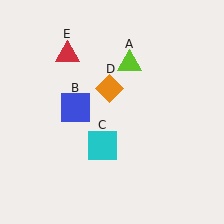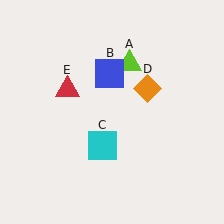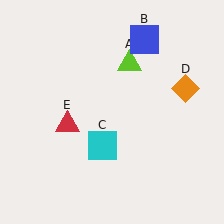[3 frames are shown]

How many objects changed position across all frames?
3 objects changed position: blue square (object B), orange diamond (object D), red triangle (object E).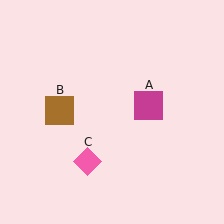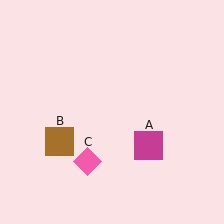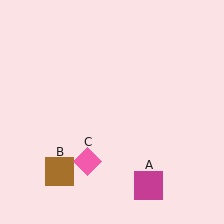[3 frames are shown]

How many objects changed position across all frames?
2 objects changed position: magenta square (object A), brown square (object B).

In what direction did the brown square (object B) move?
The brown square (object B) moved down.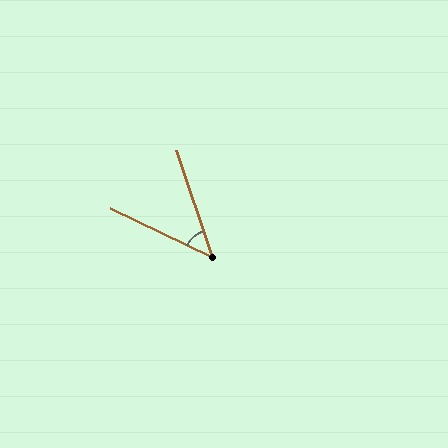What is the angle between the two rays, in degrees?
Approximately 45 degrees.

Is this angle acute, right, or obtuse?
It is acute.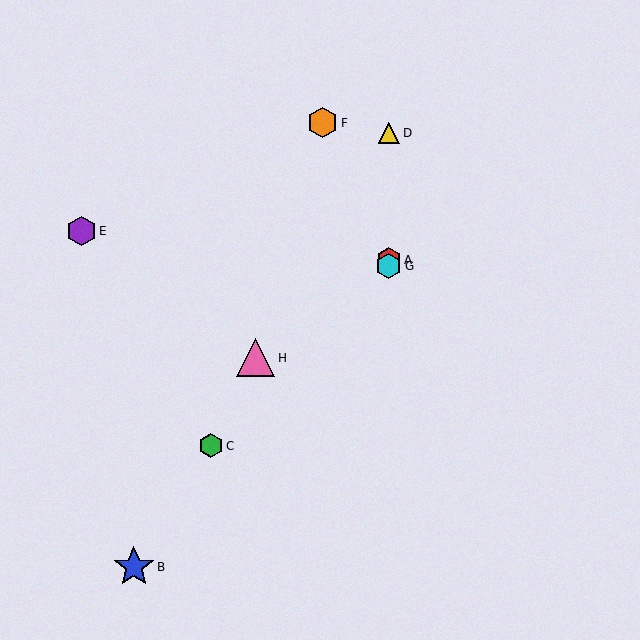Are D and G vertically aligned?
Yes, both are at x≈389.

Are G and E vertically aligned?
No, G is at x≈389 and E is at x≈81.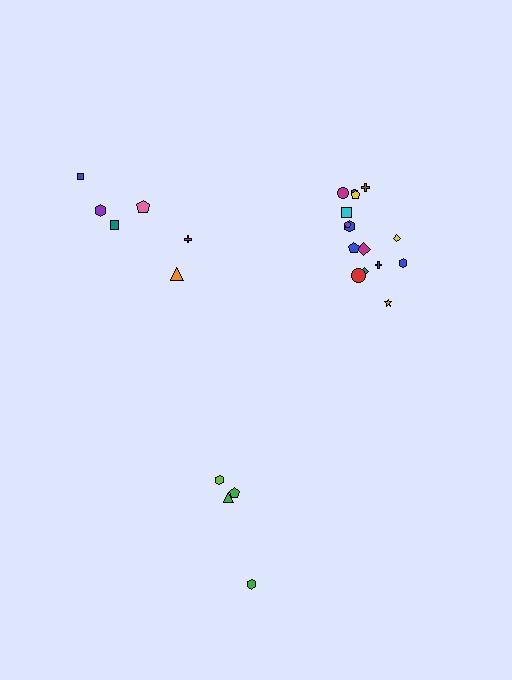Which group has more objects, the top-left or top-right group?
The top-right group.